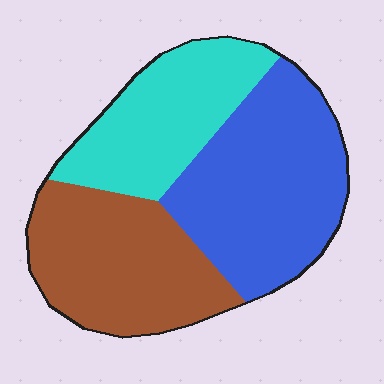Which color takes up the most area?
Blue, at roughly 40%.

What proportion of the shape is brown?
Brown covers 33% of the shape.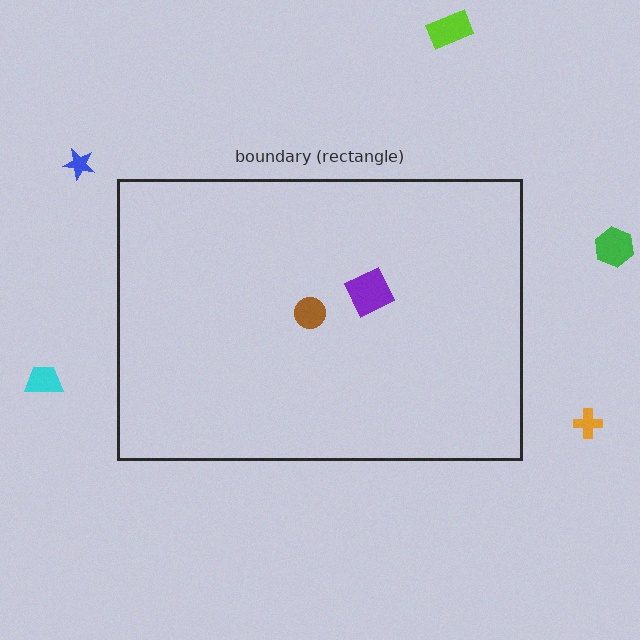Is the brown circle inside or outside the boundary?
Inside.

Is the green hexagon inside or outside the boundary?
Outside.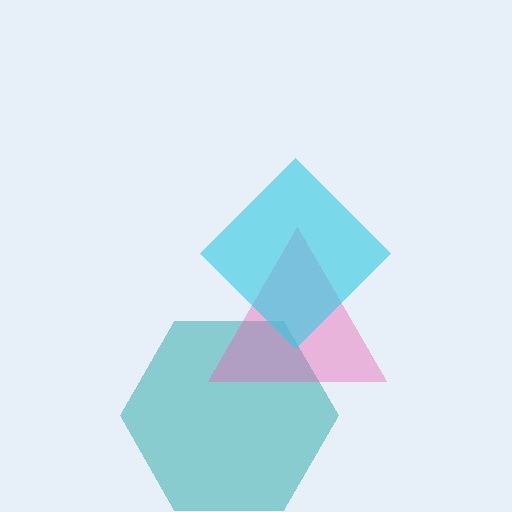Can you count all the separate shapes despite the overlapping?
Yes, there are 3 separate shapes.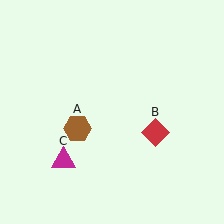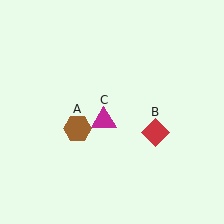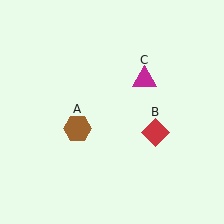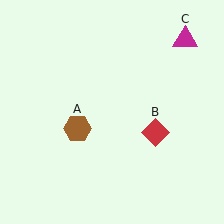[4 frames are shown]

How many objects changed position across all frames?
1 object changed position: magenta triangle (object C).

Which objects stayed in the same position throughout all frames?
Brown hexagon (object A) and red diamond (object B) remained stationary.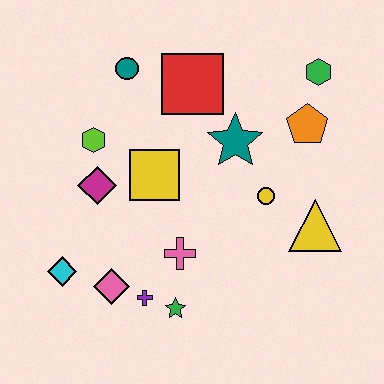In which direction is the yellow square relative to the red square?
The yellow square is below the red square.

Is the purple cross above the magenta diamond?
No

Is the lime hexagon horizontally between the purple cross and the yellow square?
No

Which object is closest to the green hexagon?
The orange pentagon is closest to the green hexagon.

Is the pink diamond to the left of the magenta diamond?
No